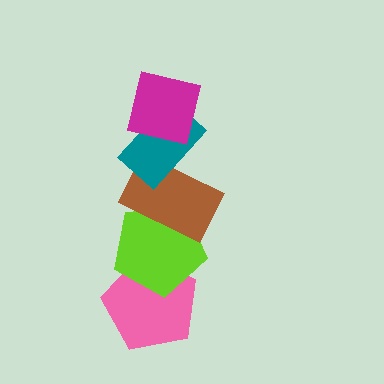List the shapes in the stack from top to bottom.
From top to bottom: the magenta square, the teal rectangle, the brown rectangle, the lime pentagon, the pink pentagon.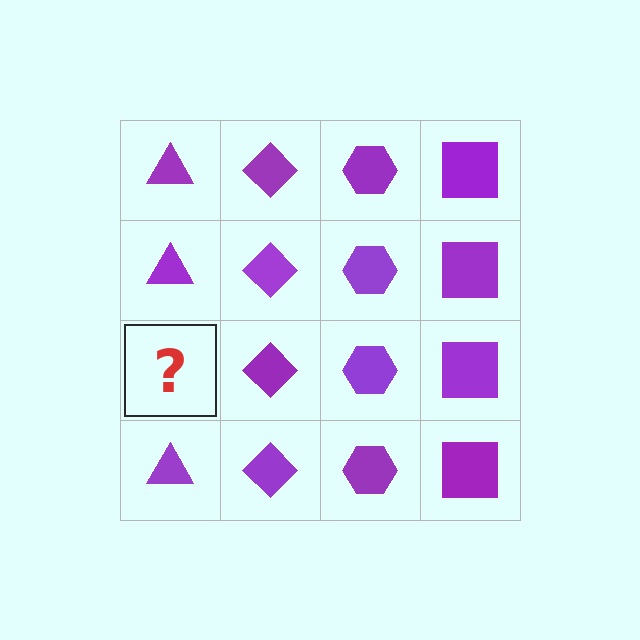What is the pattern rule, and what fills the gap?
The rule is that each column has a consistent shape. The gap should be filled with a purple triangle.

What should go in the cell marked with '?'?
The missing cell should contain a purple triangle.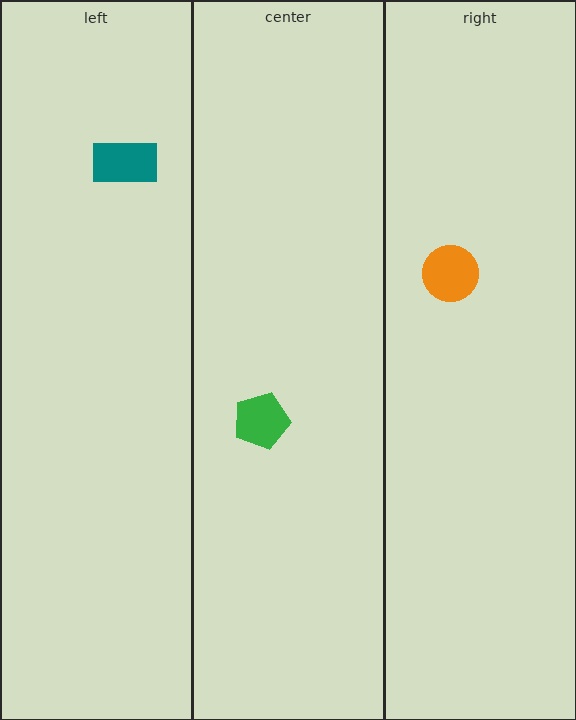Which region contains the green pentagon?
The center region.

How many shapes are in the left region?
1.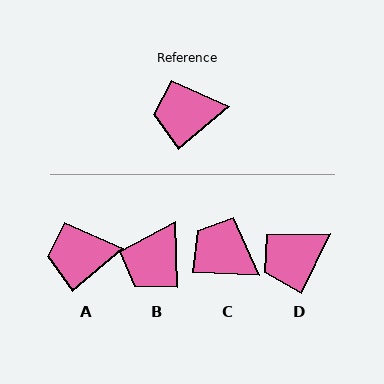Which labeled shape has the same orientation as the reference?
A.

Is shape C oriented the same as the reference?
No, it is off by about 43 degrees.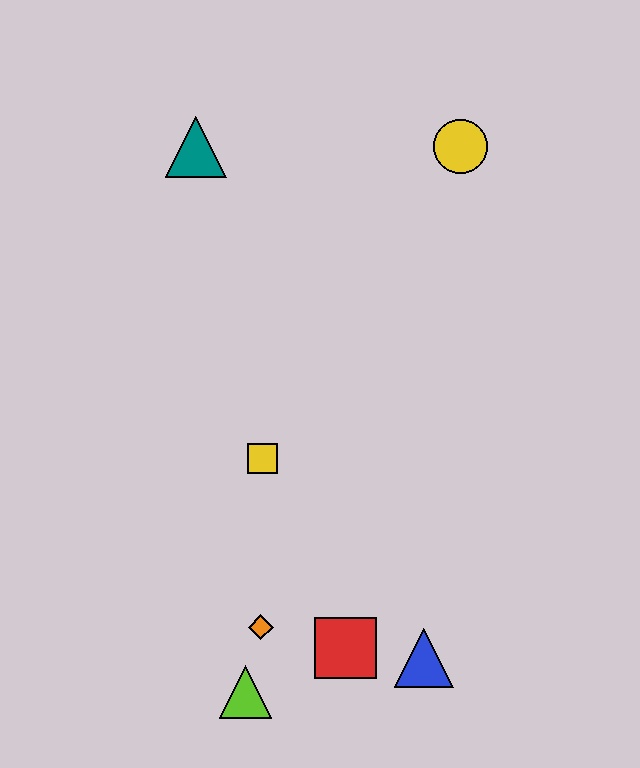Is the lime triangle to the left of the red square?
Yes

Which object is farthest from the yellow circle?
The lime triangle is farthest from the yellow circle.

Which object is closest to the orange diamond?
The lime triangle is closest to the orange diamond.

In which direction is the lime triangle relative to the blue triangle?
The lime triangle is to the left of the blue triangle.